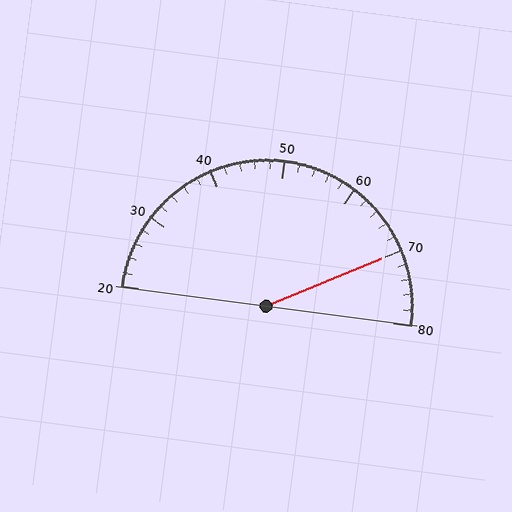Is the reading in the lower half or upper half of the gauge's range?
The reading is in the upper half of the range (20 to 80).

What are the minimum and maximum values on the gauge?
The gauge ranges from 20 to 80.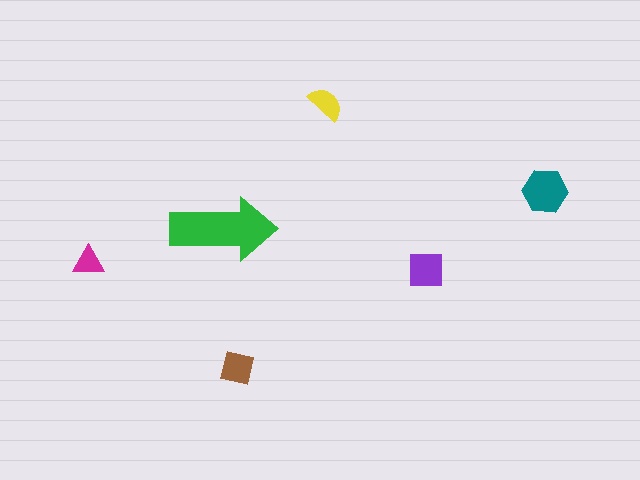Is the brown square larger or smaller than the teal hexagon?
Smaller.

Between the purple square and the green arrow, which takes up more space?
The green arrow.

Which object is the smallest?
The magenta triangle.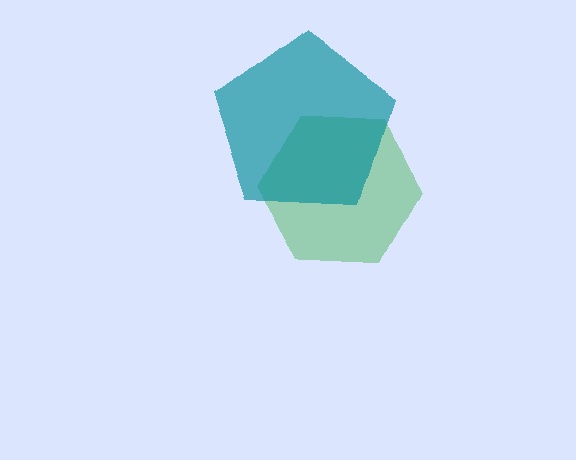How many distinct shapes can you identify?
There are 2 distinct shapes: a green hexagon, a teal pentagon.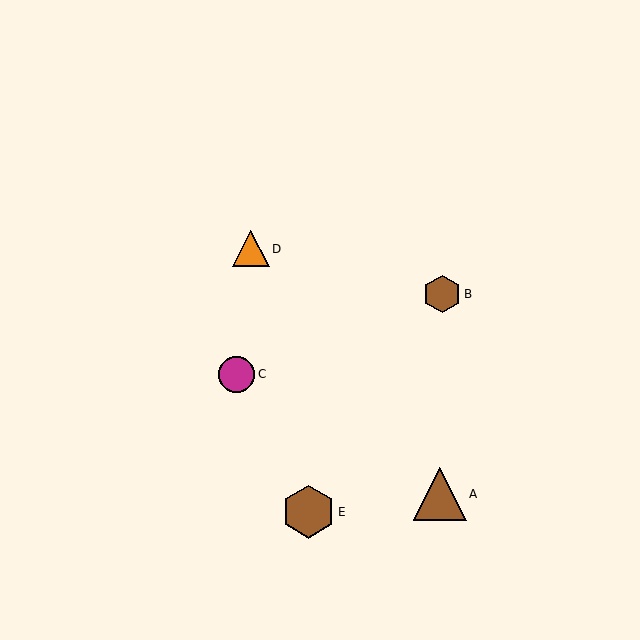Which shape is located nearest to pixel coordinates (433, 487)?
The brown triangle (labeled A) at (440, 494) is nearest to that location.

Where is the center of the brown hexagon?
The center of the brown hexagon is at (308, 512).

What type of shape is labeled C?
Shape C is a magenta circle.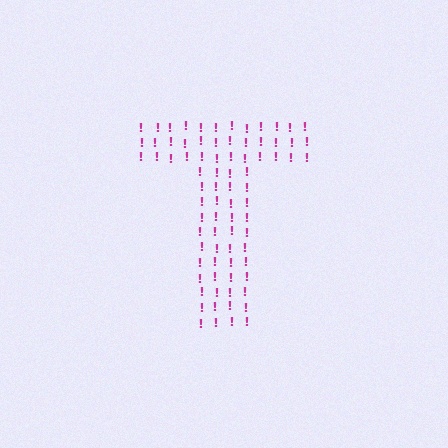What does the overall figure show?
The overall figure shows the letter T.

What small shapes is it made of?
It is made of small exclamation marks.